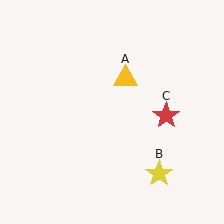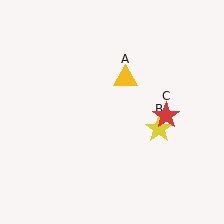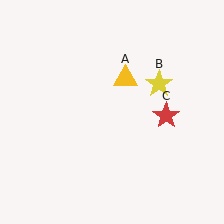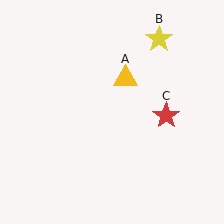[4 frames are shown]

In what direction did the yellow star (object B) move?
The yellow star (object B) moved up.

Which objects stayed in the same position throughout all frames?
Yellow triangle (object A) and red star (object C) remained stationary.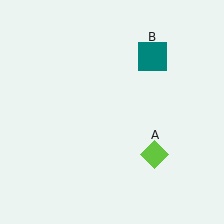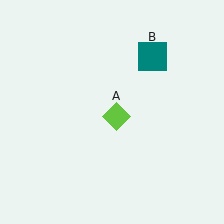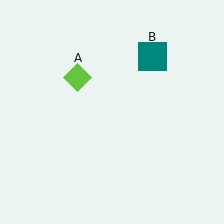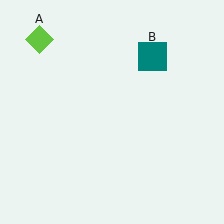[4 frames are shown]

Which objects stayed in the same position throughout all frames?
Teal square (object B) remained stationary.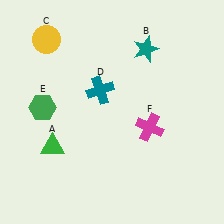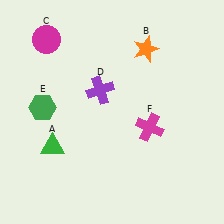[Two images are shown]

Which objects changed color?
B changed from teal to orange. C changed from yellow to magenta. D changed from teal to purple.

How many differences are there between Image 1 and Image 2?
There are 3 differences between the two images.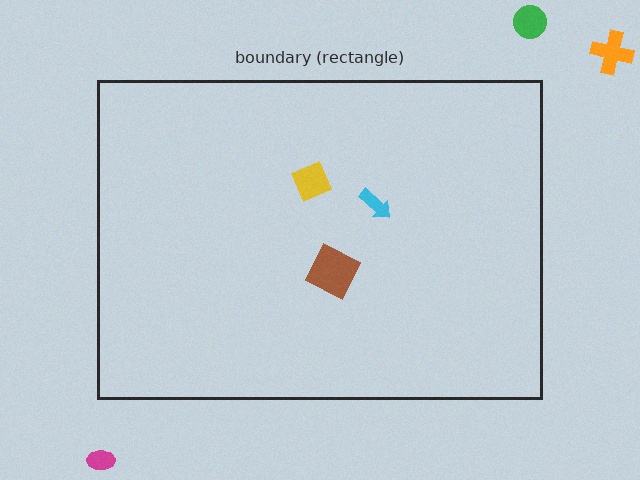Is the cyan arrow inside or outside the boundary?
Inside.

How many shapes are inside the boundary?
3 inside, 3 outside.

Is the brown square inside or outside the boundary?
Inside.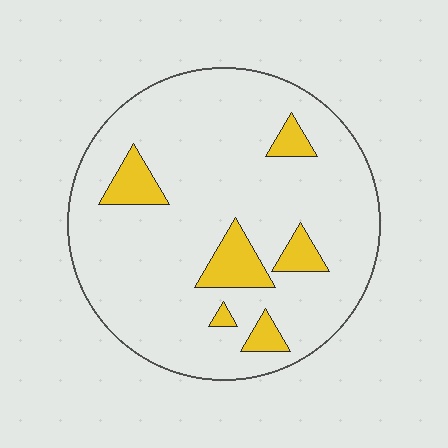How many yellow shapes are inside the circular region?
6.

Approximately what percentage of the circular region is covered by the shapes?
Approximately 10%.